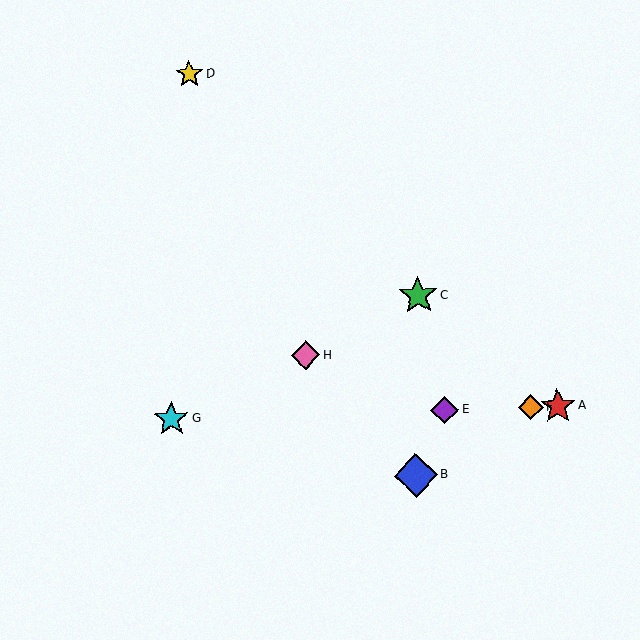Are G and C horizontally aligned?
No, G is at y≈419 and C is at y≈296.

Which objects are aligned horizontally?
Objects A, E, F, G are aligned horizontally.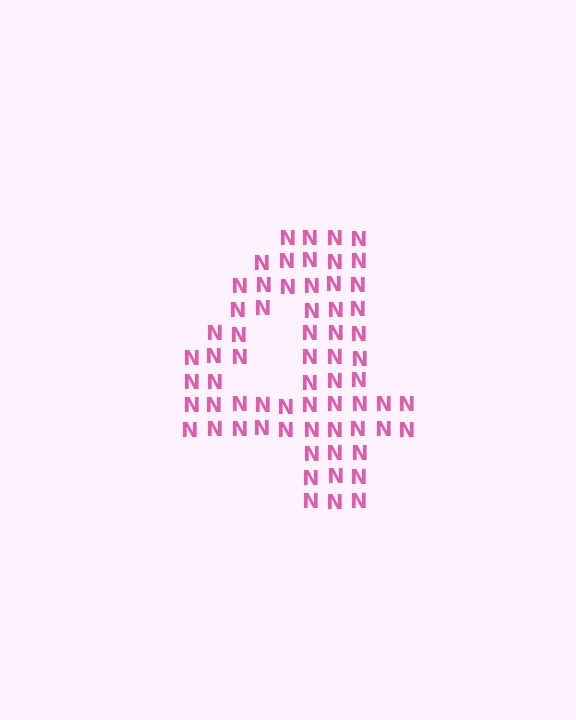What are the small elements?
The small elements are letter N's.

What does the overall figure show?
The overall figure shows the digit 4.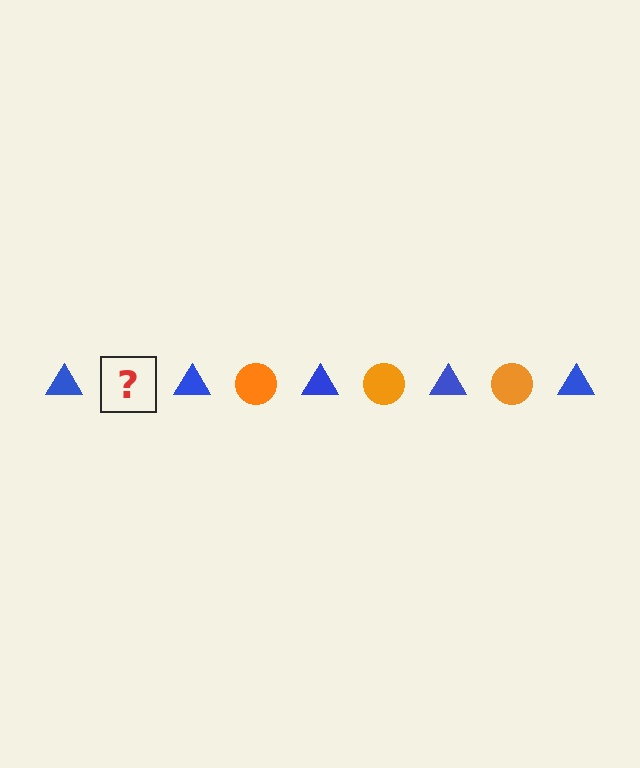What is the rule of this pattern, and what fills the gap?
The rule is that the pattern alternates between blue triangle and orange circle. The gap should be filled with an orange circle.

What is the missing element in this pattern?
The missing element is an orange circle.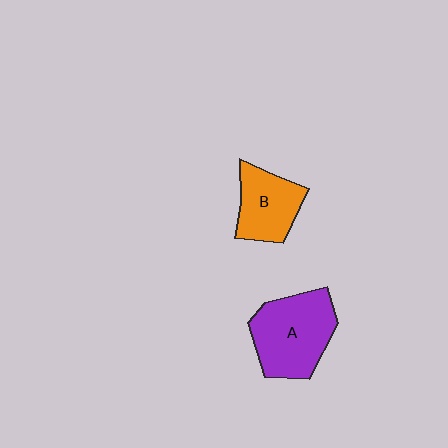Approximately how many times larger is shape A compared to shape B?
Approximately 1.5 times.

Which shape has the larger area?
Shape A (purple).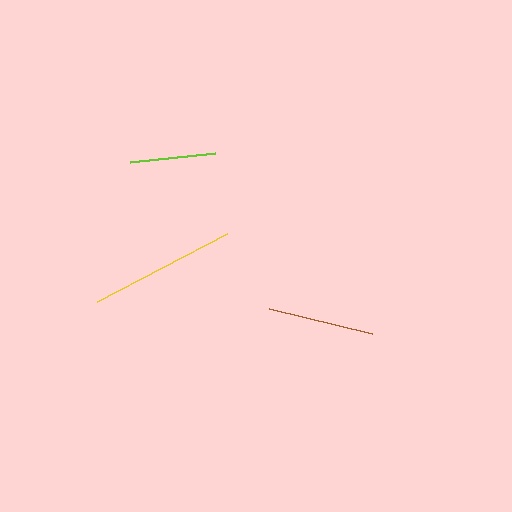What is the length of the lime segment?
The lime segment is approximately 85 pixels long.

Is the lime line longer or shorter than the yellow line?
The yellow line is longer than the lime line.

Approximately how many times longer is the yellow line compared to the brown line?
The yellow line is approximately 1.4 times the length of the brown line.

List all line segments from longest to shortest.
From longest to shortest: yellow, brown, lime.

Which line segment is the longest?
The yellow line is the longest at approximately 147 pixels.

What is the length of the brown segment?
The brown segment is approximately 105 pixels long.